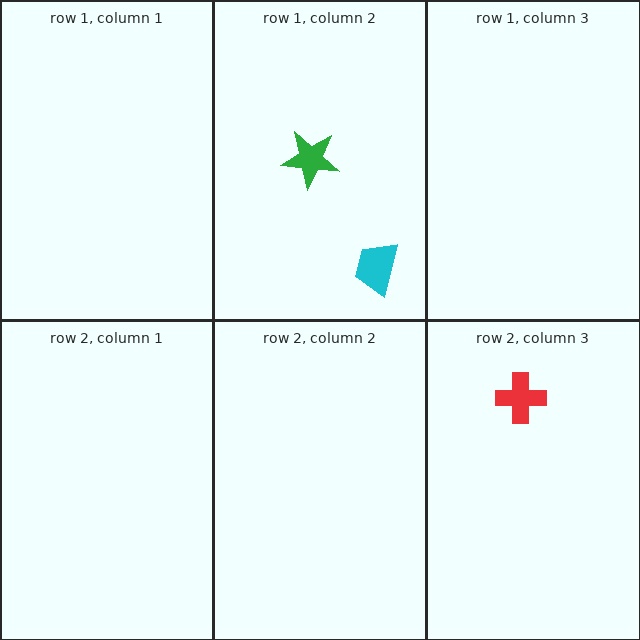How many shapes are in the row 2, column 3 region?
1.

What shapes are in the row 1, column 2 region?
The green star, the cyan trapezoid.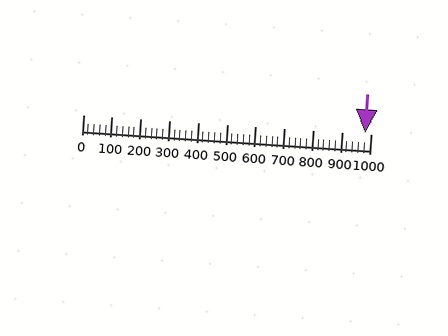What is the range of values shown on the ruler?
The ruler shows values from 0 to 1000.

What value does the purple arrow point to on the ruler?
The purple arrow points to approximately 980.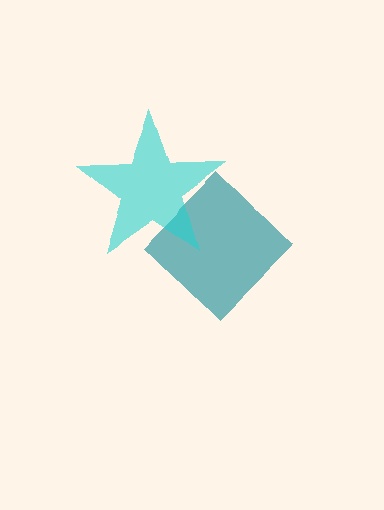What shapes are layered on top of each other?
The layered shapes are: a teal diamond, a cyan star.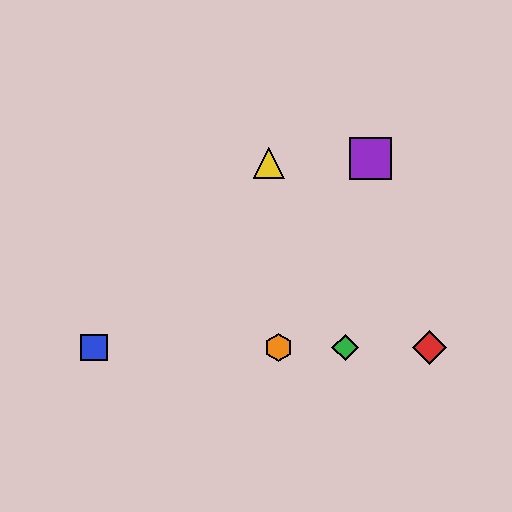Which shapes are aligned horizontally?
The red diamond, the blue square, the green diamond, the orange hexagon are aligned horizontally.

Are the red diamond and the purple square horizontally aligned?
No, the red diamond is at y≈348 and the purple square is at y≈159.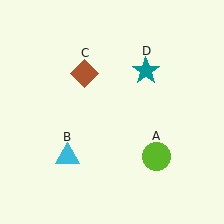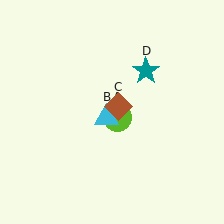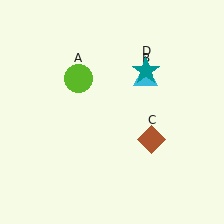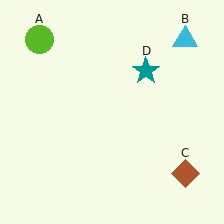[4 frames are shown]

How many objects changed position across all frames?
3 objects changed position: lime circle (object A), cyan triangle (object B), brown diamond (object C).